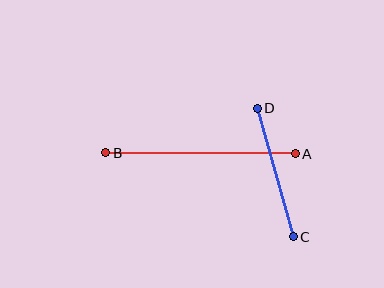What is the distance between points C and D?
The distance is approximately 133 pixels.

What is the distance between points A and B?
The distance is approximately 190 pixels.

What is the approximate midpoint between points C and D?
The midpoint is at approximately (275, 173) pixels.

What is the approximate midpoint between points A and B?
The midpoint is at approximately (200, 153) pixels.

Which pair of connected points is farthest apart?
Points A and B are farthest apart.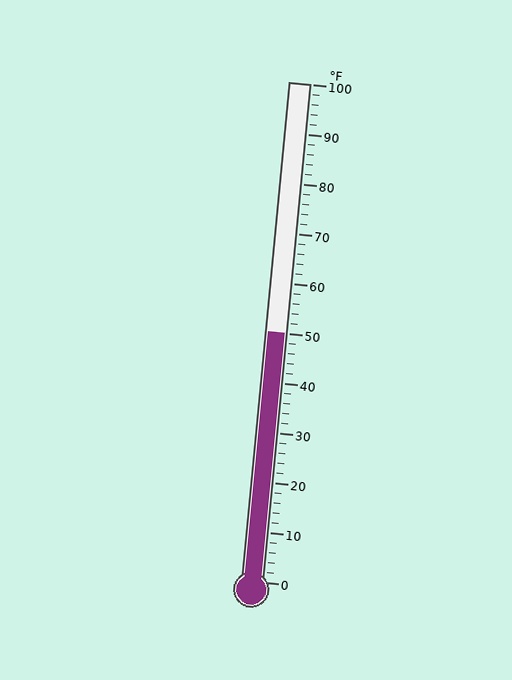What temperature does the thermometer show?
The thermometer shows approximately 50°F.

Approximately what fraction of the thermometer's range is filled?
The thermometer is filled to approximately 50% of its range.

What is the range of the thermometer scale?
The thermometer scale ranges from 0°F to 100°F.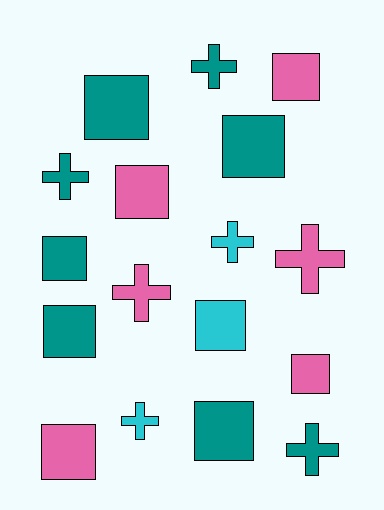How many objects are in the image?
There are 17 objects.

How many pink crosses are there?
There are 2 pink crosses.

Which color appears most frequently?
Teal, with 8 objects.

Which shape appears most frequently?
Square, with 10 objects.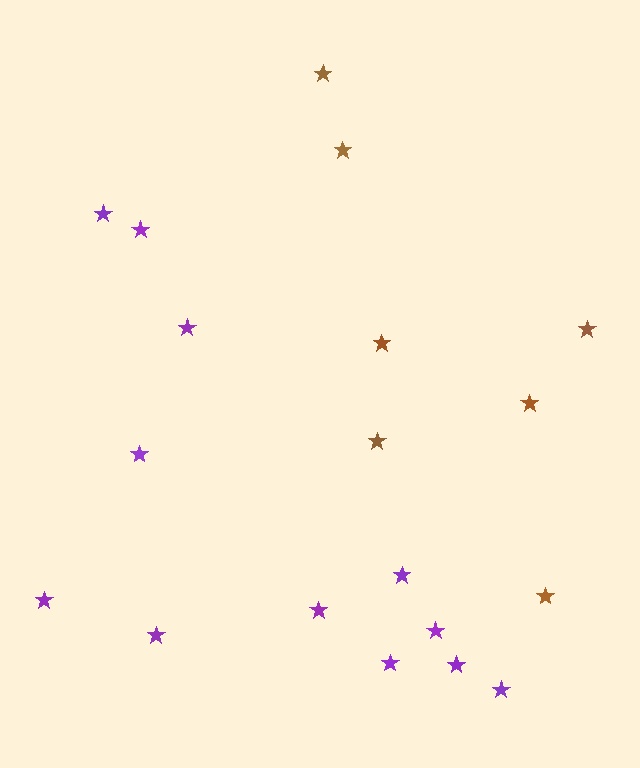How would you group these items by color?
There are 2 groups: one group of purple stars (12) and one group of brown stars (7).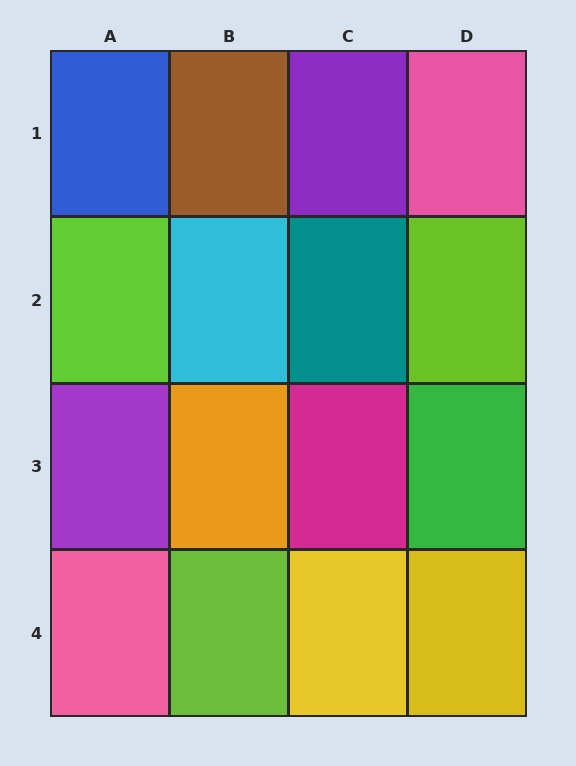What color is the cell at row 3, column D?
Green.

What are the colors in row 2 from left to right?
Lime, cyan, teal, lime.